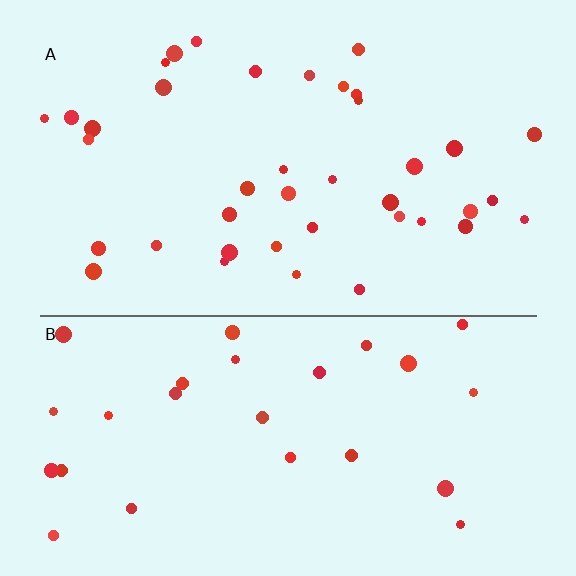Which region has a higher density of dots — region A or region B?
A (the top).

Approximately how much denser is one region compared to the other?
Approximately 1.4× — region A over region B.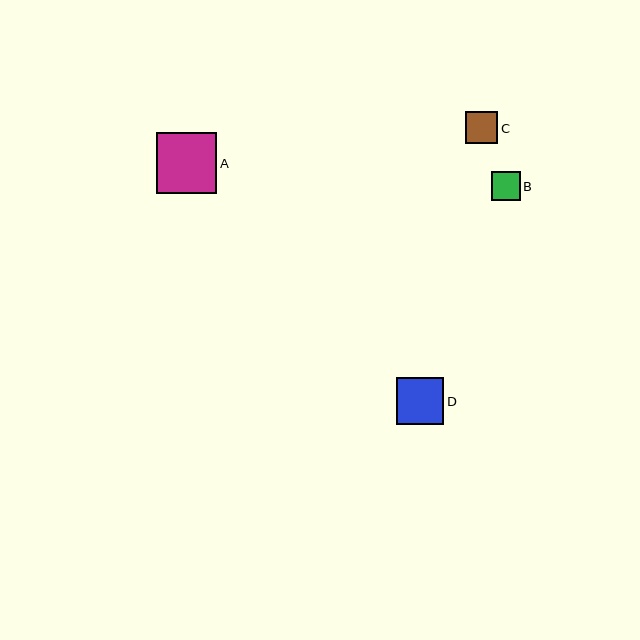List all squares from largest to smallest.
From largest to smallest: A, D, C, B.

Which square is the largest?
Square A is the largest with a size of approximately 61 pixels.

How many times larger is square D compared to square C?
Square D is approximately 1.5 times the size of square C.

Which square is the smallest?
Square B is the smallest with a size of approximately 29 pixels.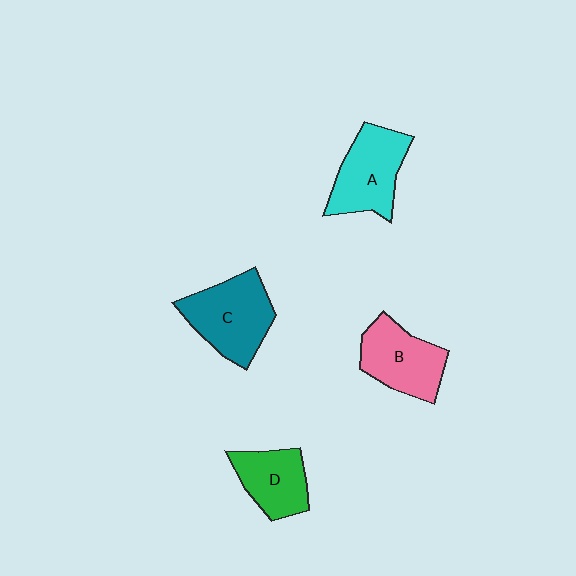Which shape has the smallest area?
Shape D (green).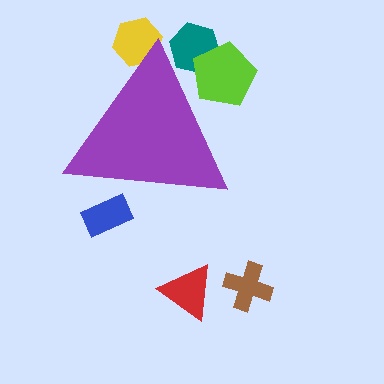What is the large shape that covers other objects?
A purple triangle.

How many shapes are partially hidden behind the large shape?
4 shapes are partially hidden.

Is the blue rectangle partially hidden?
Yes, the blue rectangle is partially hidden behind the purple triangle.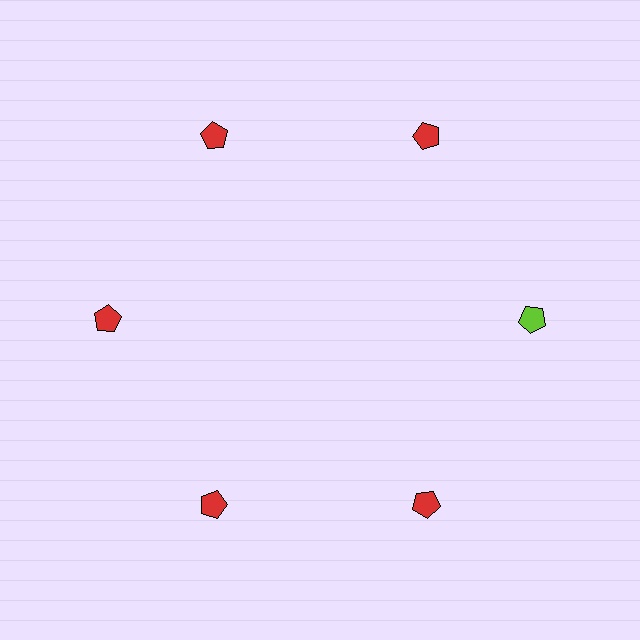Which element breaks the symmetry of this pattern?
The lime pentagon at roughly the 3 o'clock position breaks the symmetry. All other shapes are red pentagons.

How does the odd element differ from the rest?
It has a different color: lime instead of red.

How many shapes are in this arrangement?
There are 6 shapes arranged in a ring pattern.